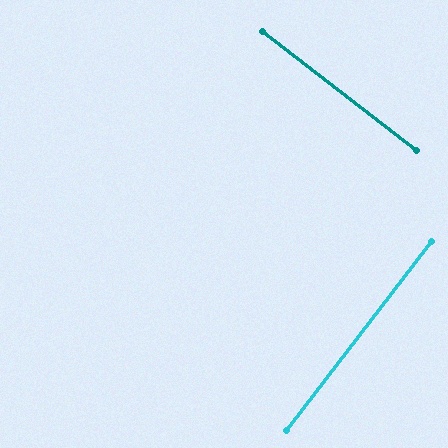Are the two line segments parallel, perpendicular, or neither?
Perpendicular — they meet at approximately 90°.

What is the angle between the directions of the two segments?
Approximately 90 degrees.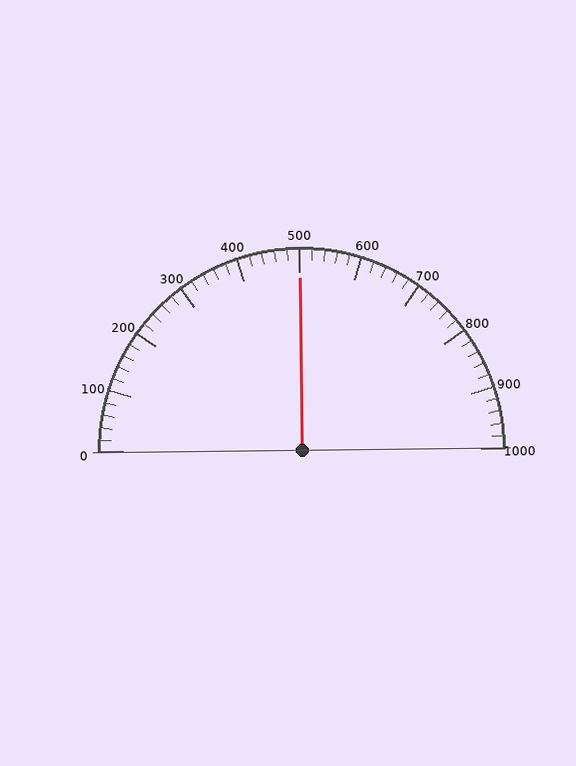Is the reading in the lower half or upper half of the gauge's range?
The reading is in the upper half of the range (0 to 1000).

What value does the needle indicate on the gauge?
The needle indicates approximately 500.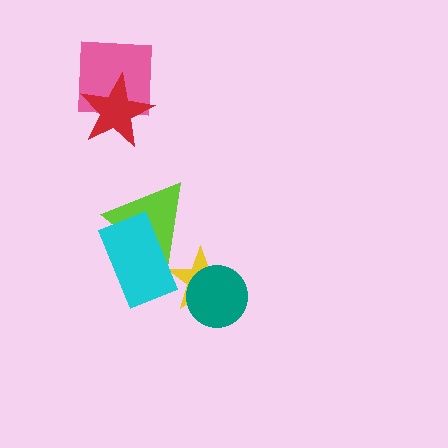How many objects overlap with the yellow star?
2 objects overlap with the yellow star.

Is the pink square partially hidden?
Yes, it is partially covered by another shape.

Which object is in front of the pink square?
The red star is in front of the pink square.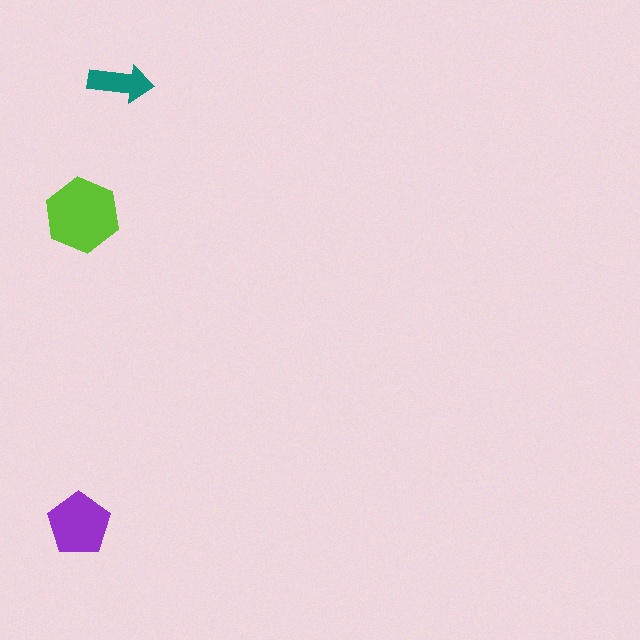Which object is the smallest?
The teal arrow.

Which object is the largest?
The lime hexagon.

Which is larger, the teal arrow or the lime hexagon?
The lime hexagon.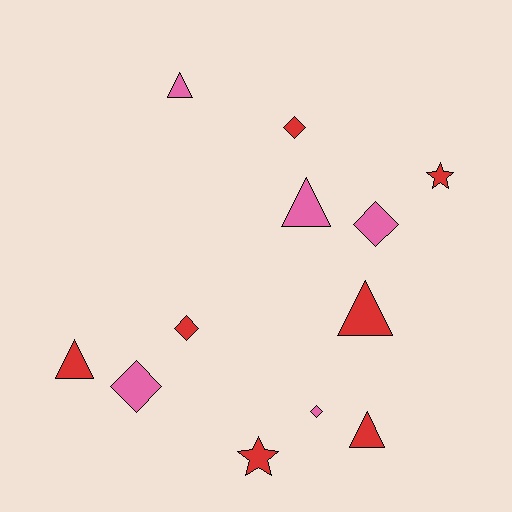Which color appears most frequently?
Red, with 7 objects.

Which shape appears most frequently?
Triangle, with 5 objects.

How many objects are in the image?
There are 12 objects.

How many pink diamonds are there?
There are 3 pink diamonds.